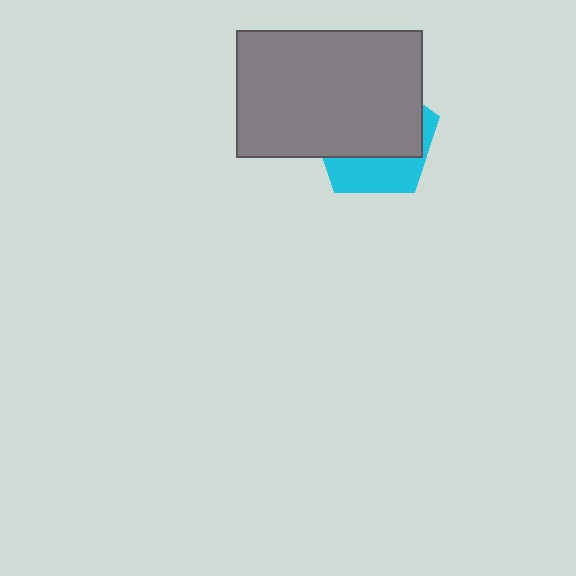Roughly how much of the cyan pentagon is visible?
A small part of it is visible (roughly 34%).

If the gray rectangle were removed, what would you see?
You would see the complete cyan pentagon.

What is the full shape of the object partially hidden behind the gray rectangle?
The partially hidden object is a cyan pentagon.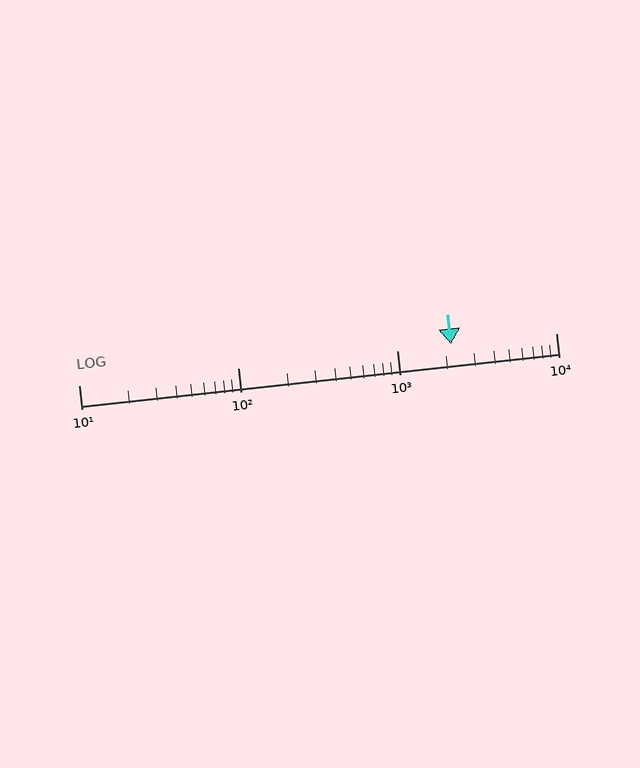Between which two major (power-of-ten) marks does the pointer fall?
The pointer is between 1000 and 10000.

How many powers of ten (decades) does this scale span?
The scale spans 3 decades, from 10 to 10000.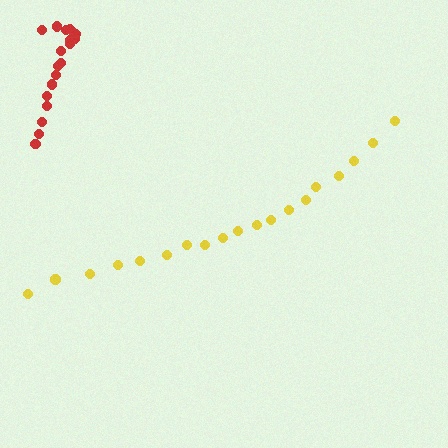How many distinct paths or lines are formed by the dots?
There are 2 distinct paths.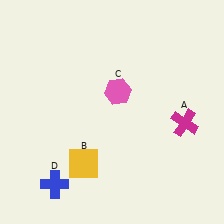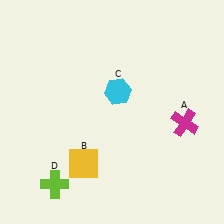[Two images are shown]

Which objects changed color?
C changed from pink to cyan. D changed from blue to lime.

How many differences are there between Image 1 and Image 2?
There are 2 differences between the two images.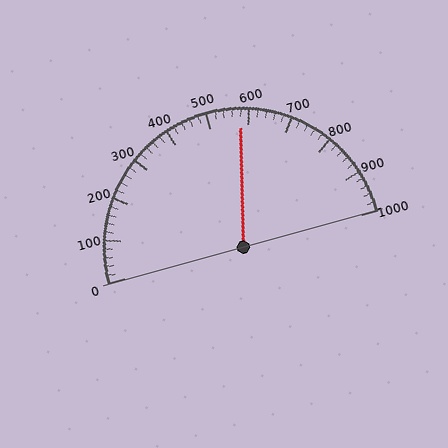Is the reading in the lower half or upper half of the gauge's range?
The reading is in the upper half of the range (0 to 1000).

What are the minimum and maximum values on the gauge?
The gauge ranges from 0 to 1000.